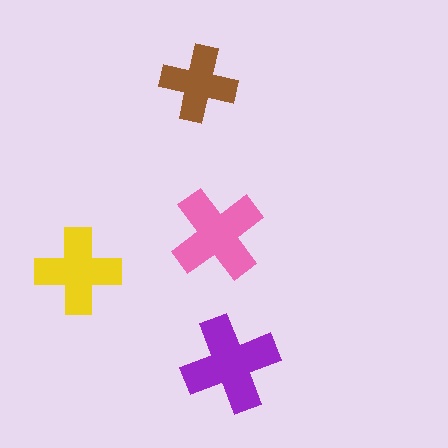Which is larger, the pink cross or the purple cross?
The purple one.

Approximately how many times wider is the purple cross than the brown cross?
About 1.5 times wider.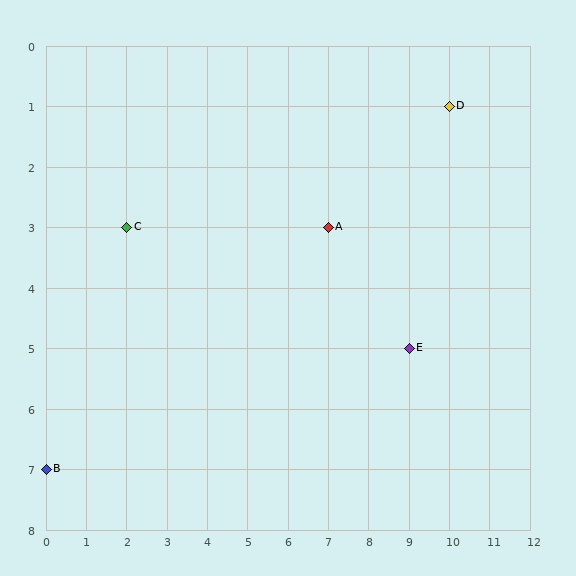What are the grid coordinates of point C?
Point C is at grid coordinates (2, 3).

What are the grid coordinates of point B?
Point B is at grid coordinates (0, 7).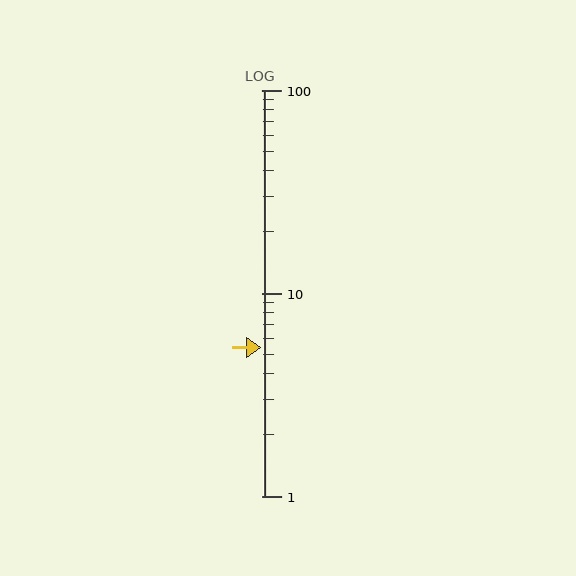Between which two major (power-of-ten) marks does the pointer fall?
The pointer is between 1 and 10.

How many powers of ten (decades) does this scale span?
The scale spans 2 decades, from 1 to 100.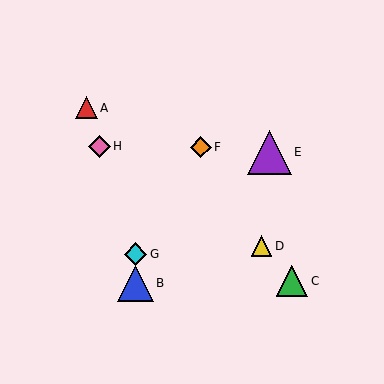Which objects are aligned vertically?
Objects B, G are aligned vertically.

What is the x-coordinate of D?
Object D is at x≈261.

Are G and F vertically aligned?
No, G is at x≈135 and F is at x≈201.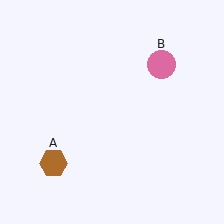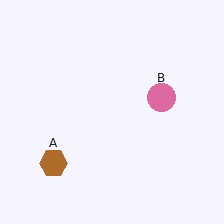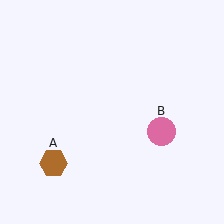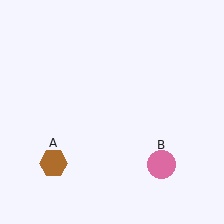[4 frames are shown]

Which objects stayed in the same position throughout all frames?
Brown hexagon (object A) remained stationary.